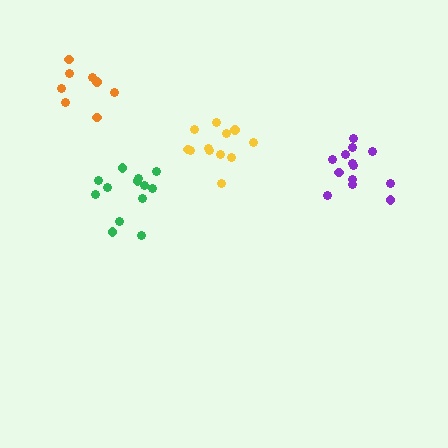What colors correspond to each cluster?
The clusters are colored: yellow, purple, orange, green.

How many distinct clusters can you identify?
There are 4 distinct clusters.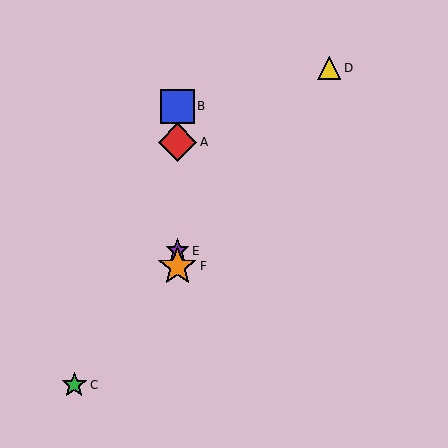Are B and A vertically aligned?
Yes, both are at x≈177.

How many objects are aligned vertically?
4 objects (A, B, E, F) are aligned vertically.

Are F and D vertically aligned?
No, F is at x≈177 and D is at x≈329.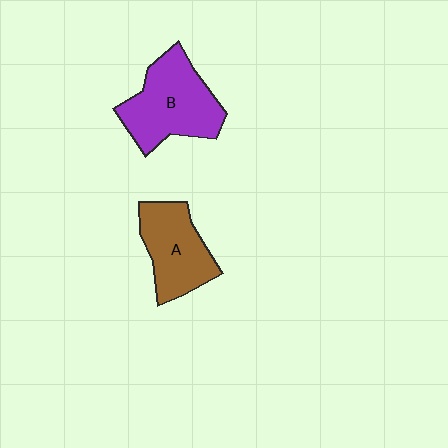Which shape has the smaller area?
Shape A (brown).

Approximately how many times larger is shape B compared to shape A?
Approximately 1.3 times.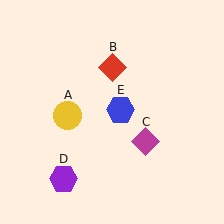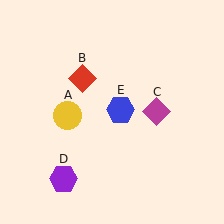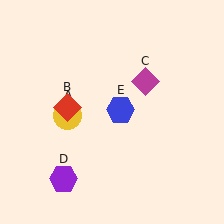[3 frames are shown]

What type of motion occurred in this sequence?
The red diamond (object B), magenta diamond (object C) rotated counterclockwise around the center of the scene.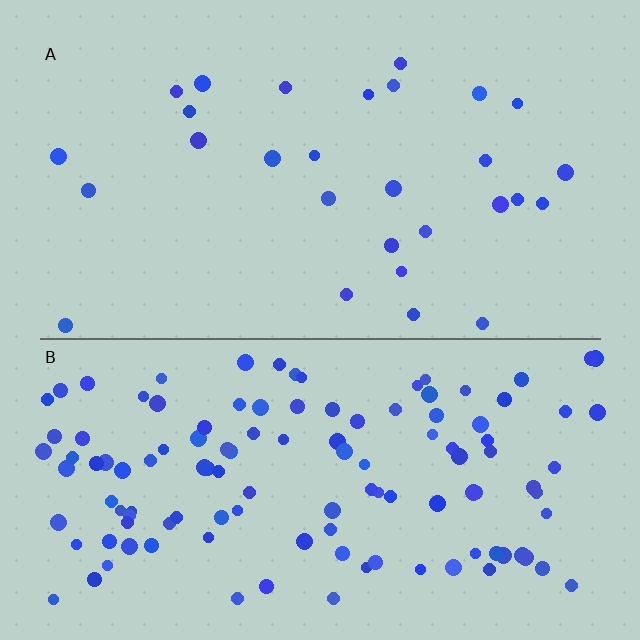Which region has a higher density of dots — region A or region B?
B (the bottom).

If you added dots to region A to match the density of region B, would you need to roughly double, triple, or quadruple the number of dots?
Approximately quadruple.